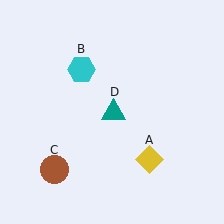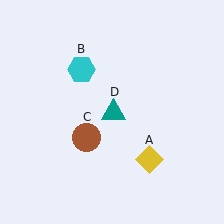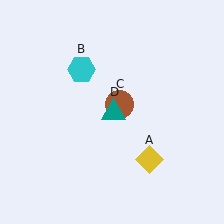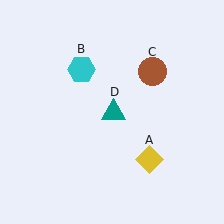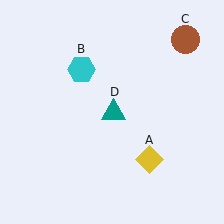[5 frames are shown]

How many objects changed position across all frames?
1 object changed position: brown circle (object C).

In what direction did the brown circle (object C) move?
The brown circle (object C) moved up and to the right.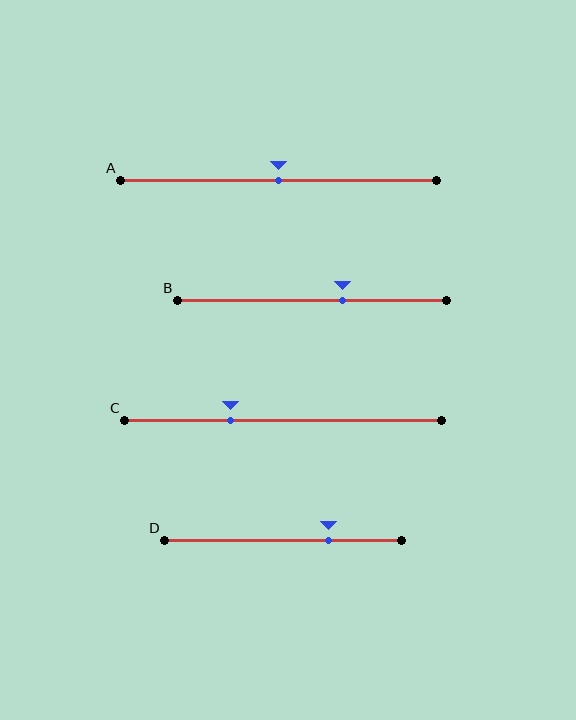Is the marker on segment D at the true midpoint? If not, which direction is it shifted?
No, the marker on segment D is shifted to the right by about 19% of the segment length.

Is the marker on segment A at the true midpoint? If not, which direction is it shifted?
Yes, the marker on segment A is at the true midpoint.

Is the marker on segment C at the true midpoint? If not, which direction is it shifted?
No, the marker on segment C is shifted to the left by about 16% of the segment length.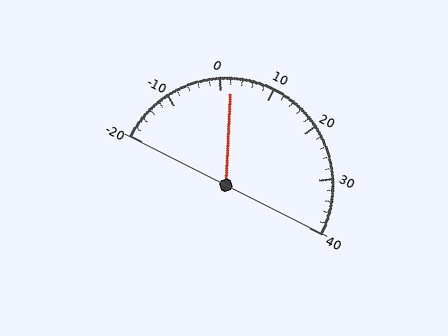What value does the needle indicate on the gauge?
The needle indicates approximately 2.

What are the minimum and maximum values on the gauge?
The gauge ranges from -20 to 40.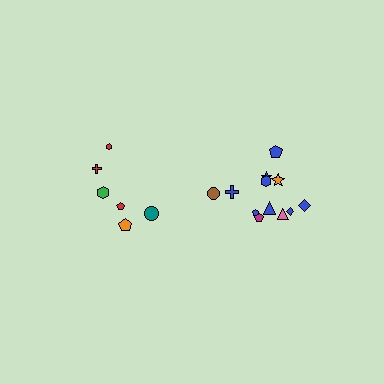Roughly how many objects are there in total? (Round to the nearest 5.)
Roughly 20 objects in total.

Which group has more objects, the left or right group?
The right group.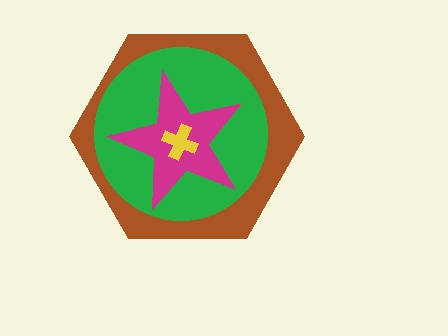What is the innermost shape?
The yellow cross.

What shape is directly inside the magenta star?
The yellow cross.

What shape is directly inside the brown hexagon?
The green circle.